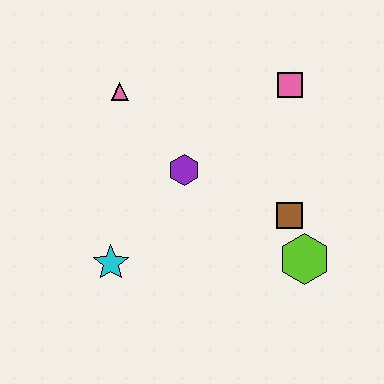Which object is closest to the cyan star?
The purple hexagon is closest to the cyan star.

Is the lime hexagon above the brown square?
No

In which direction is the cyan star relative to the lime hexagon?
The cyan star is to the left of the lime hexagon.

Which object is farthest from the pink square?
The cyan star is farthest from the pink square.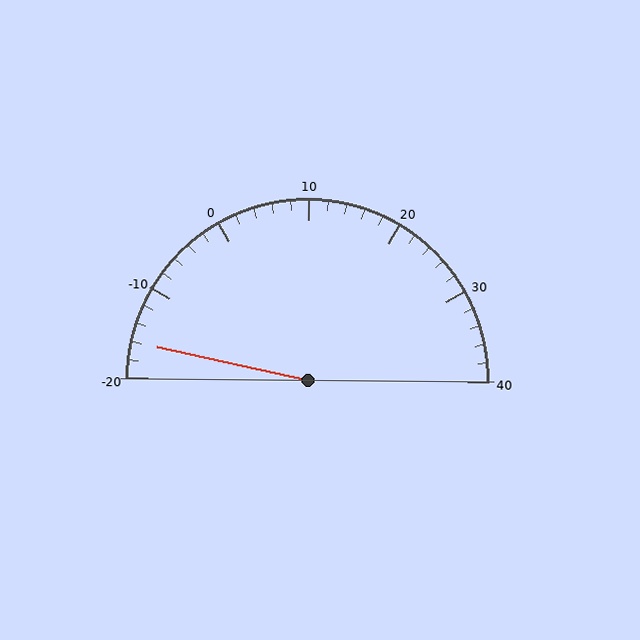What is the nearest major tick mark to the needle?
The nearest major tick mark is -20.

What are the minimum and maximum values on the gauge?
The gauge ranges from -20 to 40.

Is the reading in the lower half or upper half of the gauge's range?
The reading is in the lower half of the range (-20 to 40).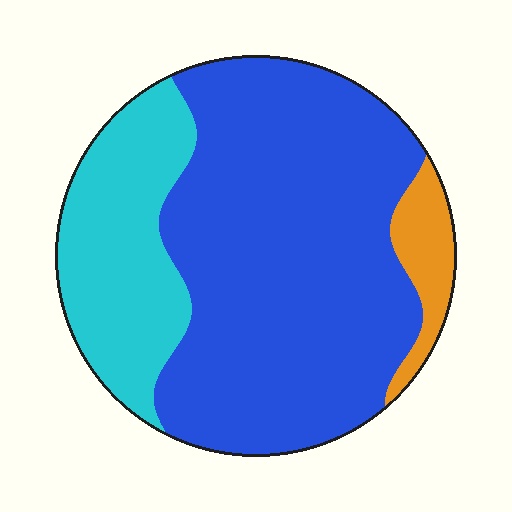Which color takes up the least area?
Orange, at roughly 5%.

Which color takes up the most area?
Blue, at roughly 70%.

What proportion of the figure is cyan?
Cyan takes up between a quarter and a half of the figure.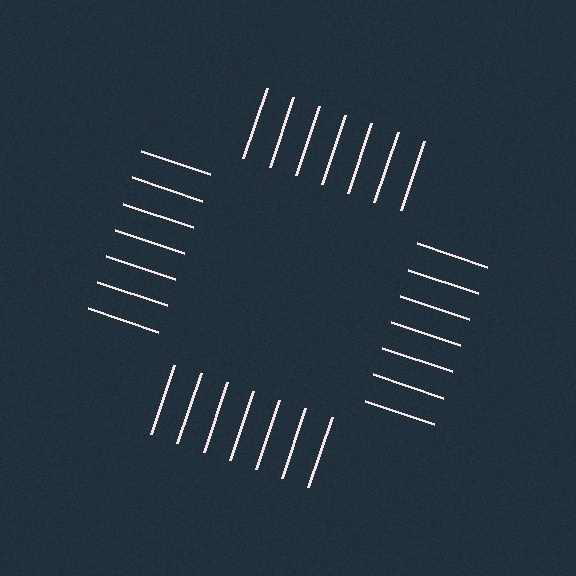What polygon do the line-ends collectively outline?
An illusory square — the line segments terminate on its edges but no continuous stroke is drawn.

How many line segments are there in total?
28 — 7 along each of the 4 edges.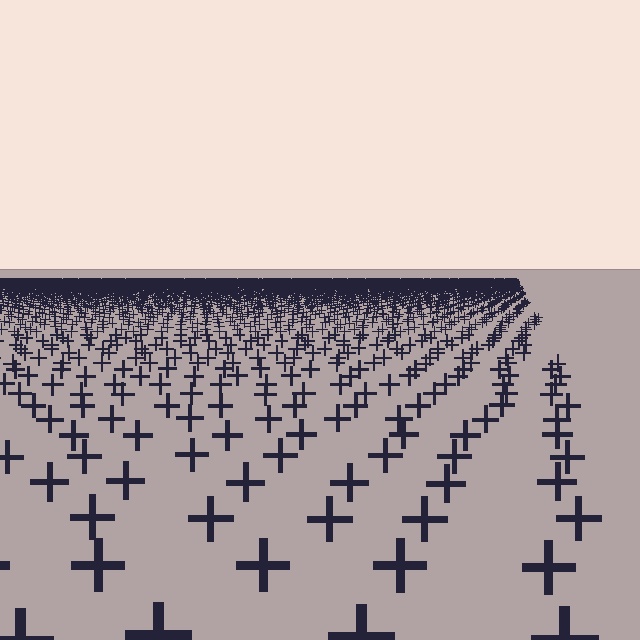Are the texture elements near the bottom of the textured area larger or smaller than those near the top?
Larger. Near the bottom, elements are closer to the viewer and appear at a bigger on-screen size.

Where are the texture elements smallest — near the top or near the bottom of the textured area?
Near the top.